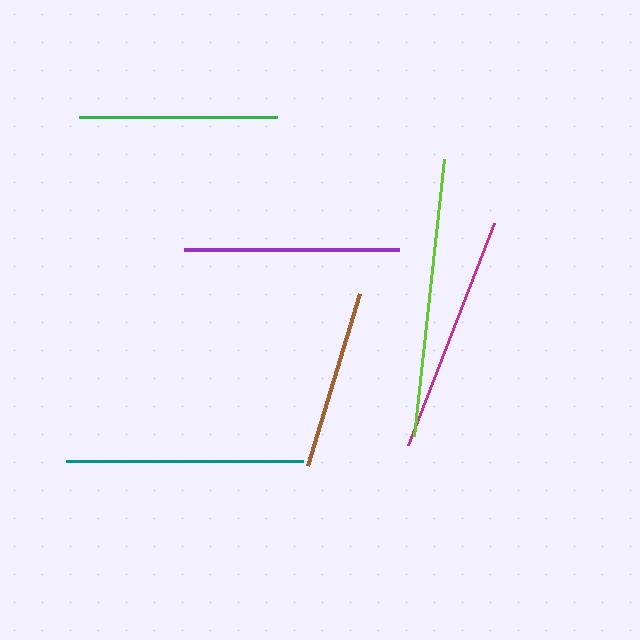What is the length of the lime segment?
The lime segment is approximately 279 pixels long.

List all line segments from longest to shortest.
From longest to shortest: lime, magenta, teal, purple, green, brown.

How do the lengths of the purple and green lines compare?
The purple and green lines are approximately the same length.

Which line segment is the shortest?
The brown line is the shortest at approximately 180 pixels.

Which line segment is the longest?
The lime line is the longest at approximately 279 pixels.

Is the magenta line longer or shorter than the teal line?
The magenta line is longer than the teal line.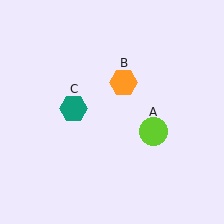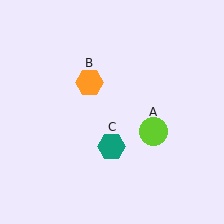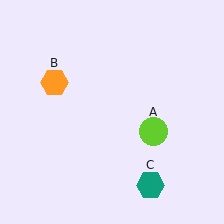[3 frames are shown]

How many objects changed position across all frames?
2 objects changed position: orange hexagon (object B), teal hexagon (object C).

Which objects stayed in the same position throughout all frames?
Lime circle (object A) remained stationary.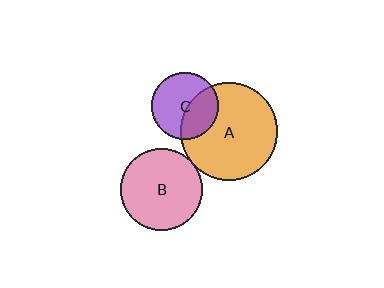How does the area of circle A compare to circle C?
Approximately 2.1 times.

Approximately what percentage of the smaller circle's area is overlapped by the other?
Approximately 40%.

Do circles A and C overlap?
Yes.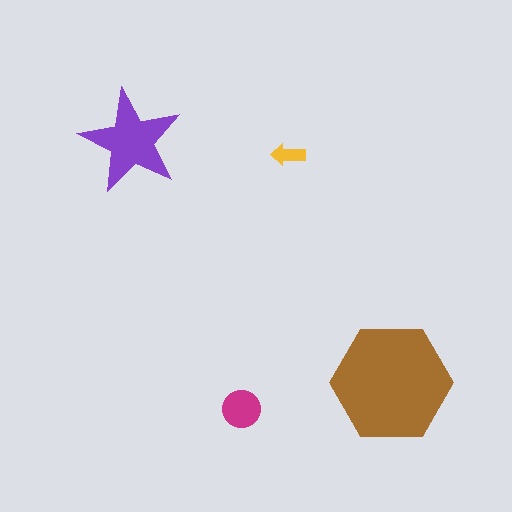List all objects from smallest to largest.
The yellow arrow, the magenta circle, the purple star, the brown hexagon.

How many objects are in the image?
There are 4 objects in the image.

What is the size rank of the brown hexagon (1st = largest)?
1st.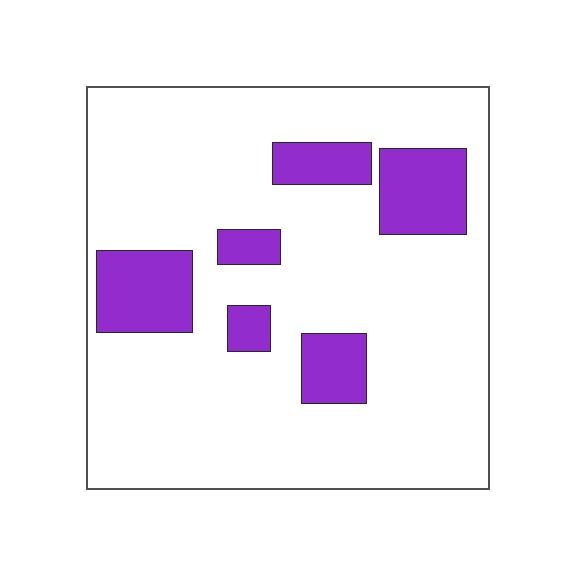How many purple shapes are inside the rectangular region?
6.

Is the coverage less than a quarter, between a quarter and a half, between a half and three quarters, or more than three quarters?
Less than a quarter.